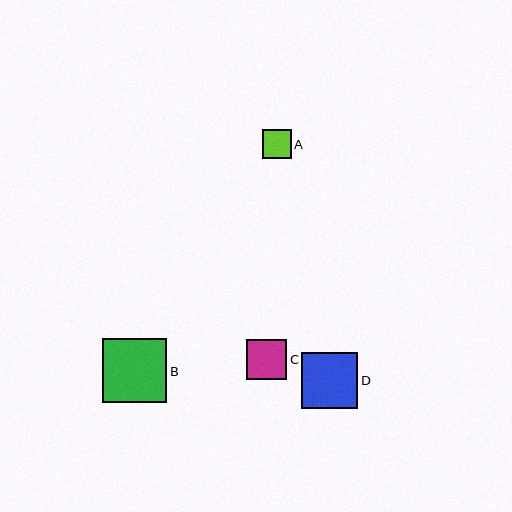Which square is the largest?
Square B is the largest with a size of approximately 64 pixels.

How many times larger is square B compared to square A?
Square B is approximately 2.2 times the size of square A.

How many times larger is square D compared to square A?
Square D is approximately 2.0 times the size of square A.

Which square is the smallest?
Square A is the smallest with a size of approximately 29 pixels.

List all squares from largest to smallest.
From largest to smallest: B, D, C, A.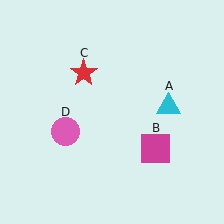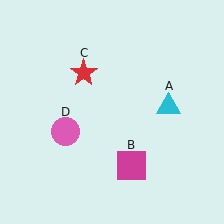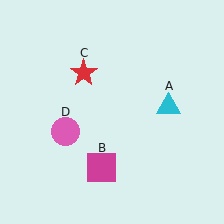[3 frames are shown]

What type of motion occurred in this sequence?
The magenta square (object B) rotated clockwise around the center of the scene.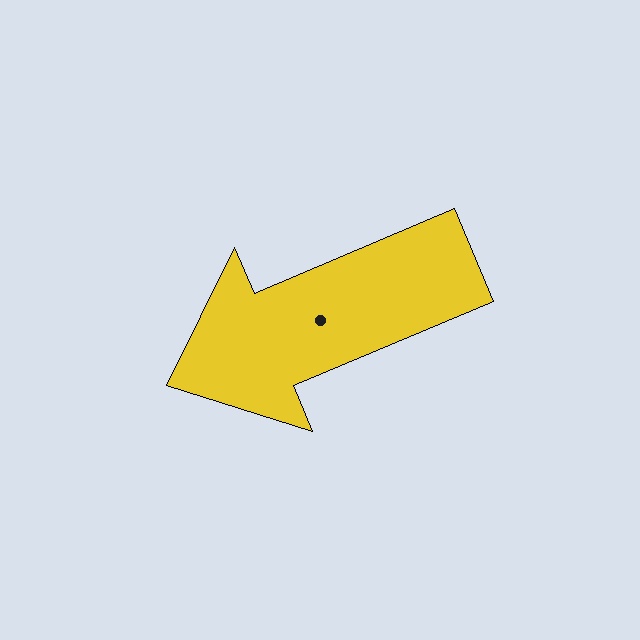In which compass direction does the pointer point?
Southwest.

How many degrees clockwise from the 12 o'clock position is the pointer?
Approximately 247 degrees.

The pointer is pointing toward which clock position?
Roughly 8 o'clock.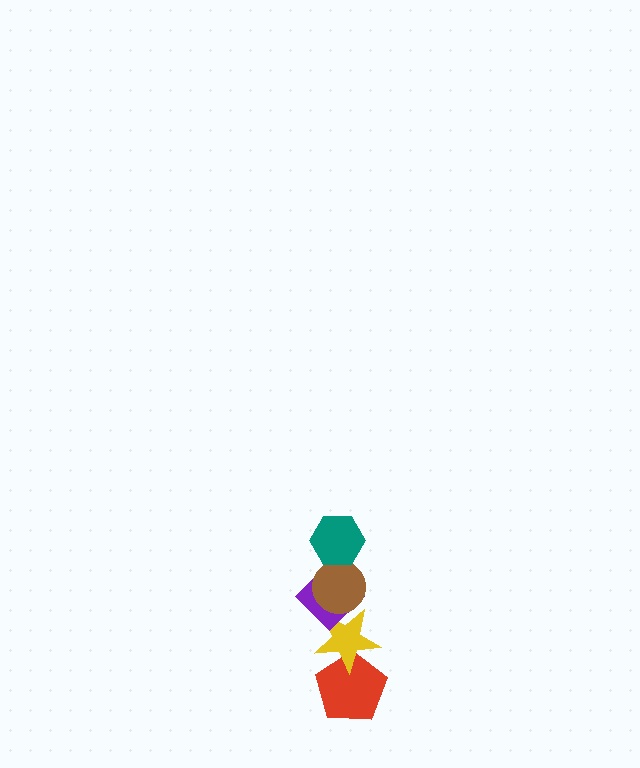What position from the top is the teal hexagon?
The teal hexagon is 1st from the top.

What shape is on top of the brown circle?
The teal hexagon is on top of the brown circle.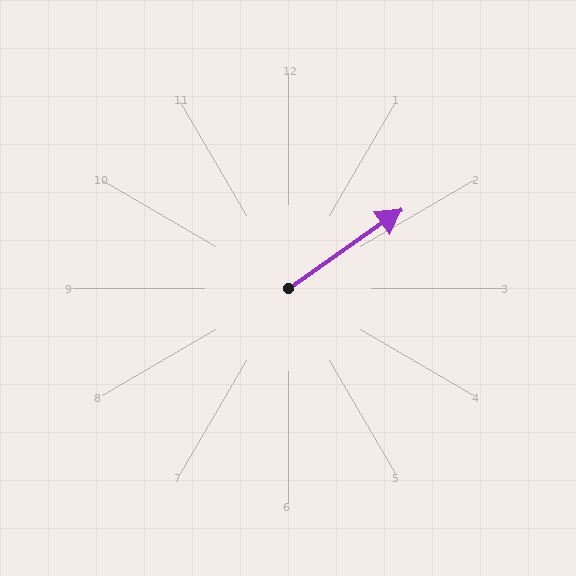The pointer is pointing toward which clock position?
Roughly 2 o'clock.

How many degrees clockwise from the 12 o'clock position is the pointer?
Approximately 55 degrees.